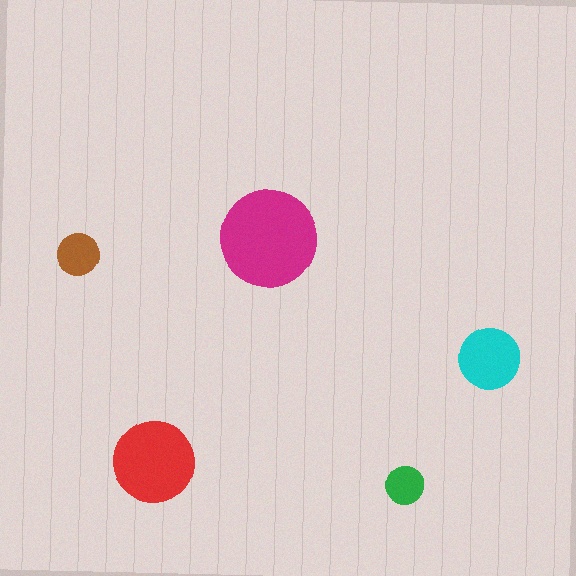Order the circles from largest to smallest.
the magenta one, the red one, the cyan one, the brown one, the green one.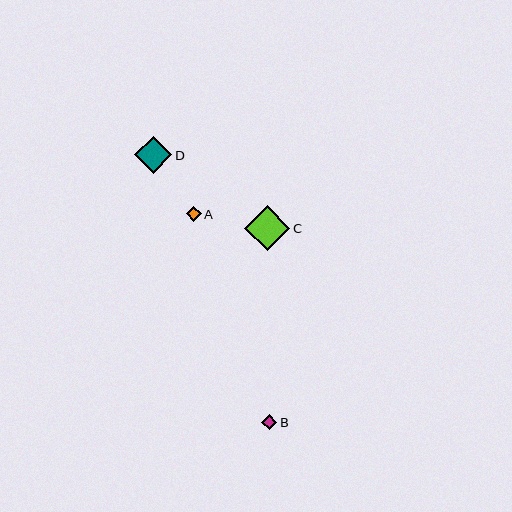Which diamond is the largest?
Diamond C is the largest with a size of approximately 45 pixels.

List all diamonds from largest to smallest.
From largest to smallest: C, D, B, A.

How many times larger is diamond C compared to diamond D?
Diamond C is approximately 1.2 times the size of diamond D.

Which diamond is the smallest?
Diamond A is the smallest with a size of approximately 15 pixels.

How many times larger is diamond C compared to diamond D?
Diamond C is approximately 1.2 times the size of diamond D.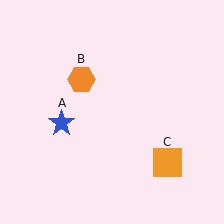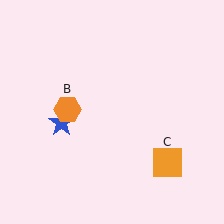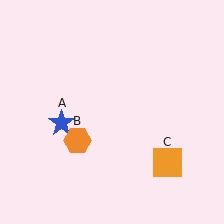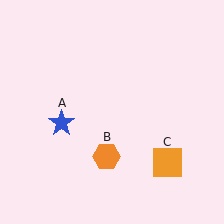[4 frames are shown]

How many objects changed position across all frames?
1 object changed position: orange hexagon (object B).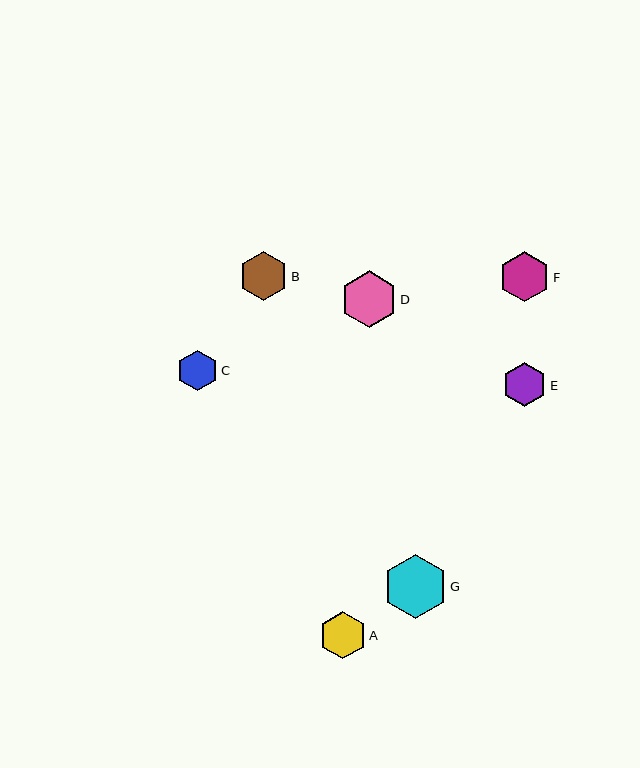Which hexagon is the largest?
Hexagon G is the largest with a size of approximately 64 pixels.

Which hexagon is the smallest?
Hexagon C is the smallest with a size of approximately 41 pixels.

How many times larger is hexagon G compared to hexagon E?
Hexagon G is approximately 1.5 times the size of hexagon E.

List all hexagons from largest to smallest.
From largest to smallest: G, D, F, B, A, E, C.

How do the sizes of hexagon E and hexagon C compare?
Hexagon E and hexagon C are approximately the same size.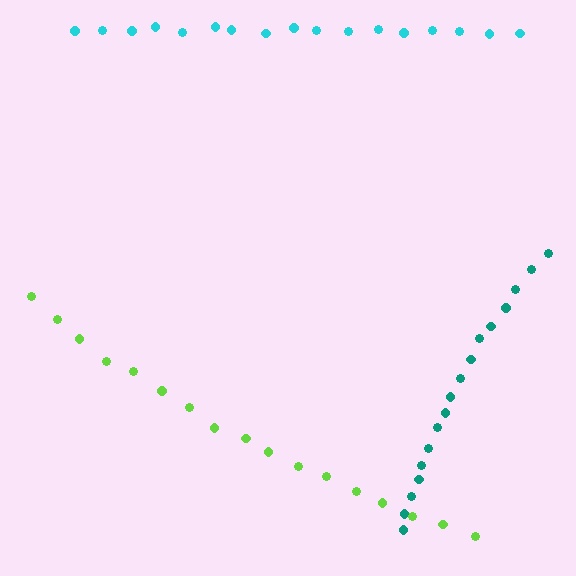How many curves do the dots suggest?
There are 3 distinct paths.